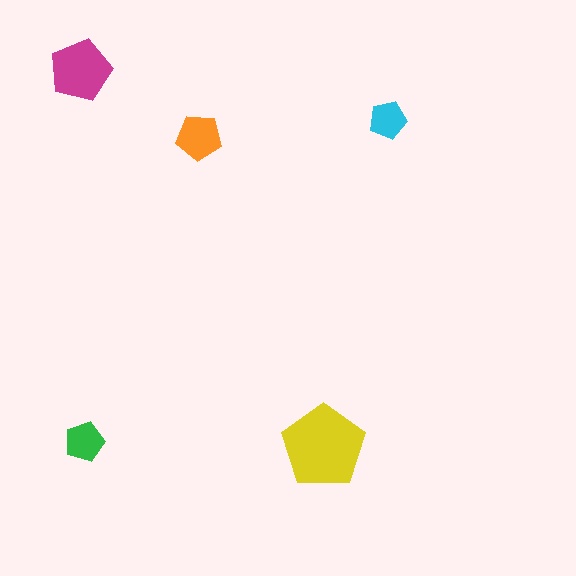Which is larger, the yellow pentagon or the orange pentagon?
The yellow one.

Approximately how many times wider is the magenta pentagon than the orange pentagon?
About 1.5 times wider.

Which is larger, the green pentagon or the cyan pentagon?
The green one.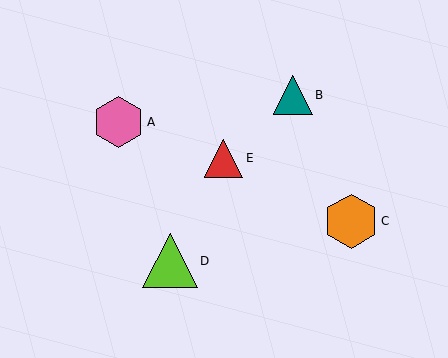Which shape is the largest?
The lime triangle (labeled D) is the largest.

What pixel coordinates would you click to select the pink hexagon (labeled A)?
Click at (119, 122) to select the pink hexagon A.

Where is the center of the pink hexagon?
The center of the pink hexagon is at (119, 122).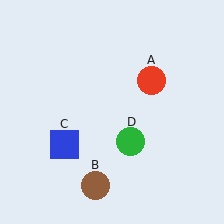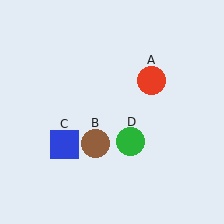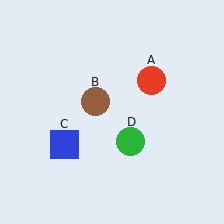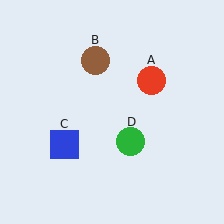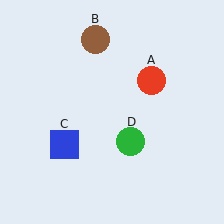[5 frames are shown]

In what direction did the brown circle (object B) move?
The brown circle (object B) moved up.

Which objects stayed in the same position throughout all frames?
Red circle (object A) and blue square (object C) and green circle (object D) remained stationary.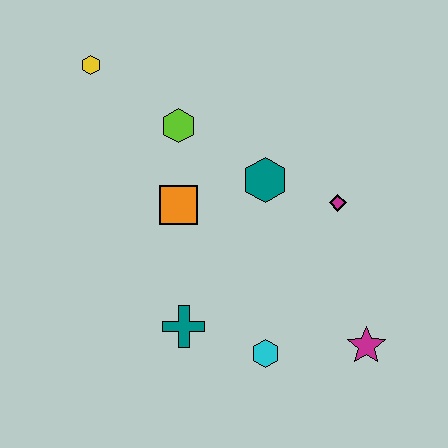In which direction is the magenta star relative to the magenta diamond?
The magenta star is below the magenta diamond.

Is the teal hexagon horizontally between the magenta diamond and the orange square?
Yes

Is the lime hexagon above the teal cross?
Yes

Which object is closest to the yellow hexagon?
The lime hexagon is closest to the yellow hexagon.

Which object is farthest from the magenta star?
The yellow hexagon is farthest from the magenta star.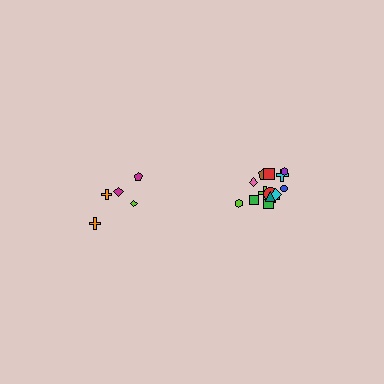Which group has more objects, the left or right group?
The right group.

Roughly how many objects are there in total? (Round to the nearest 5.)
Roughly 20 objects in total.